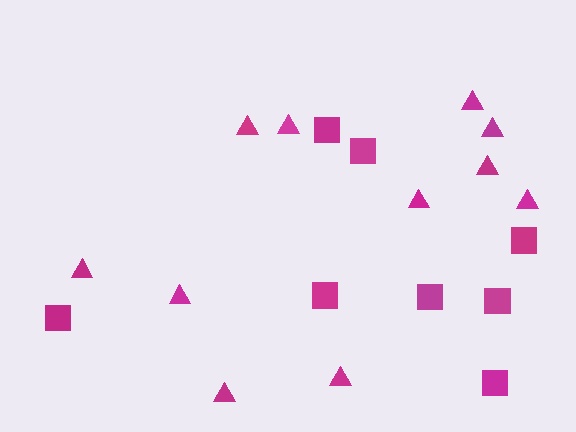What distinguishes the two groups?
There are 2 groups: one group of squares (8) and one group of triangles (11).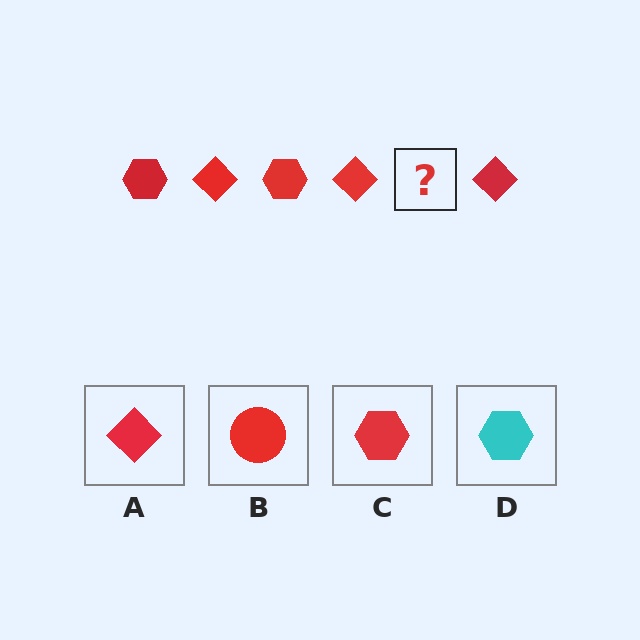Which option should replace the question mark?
Option C.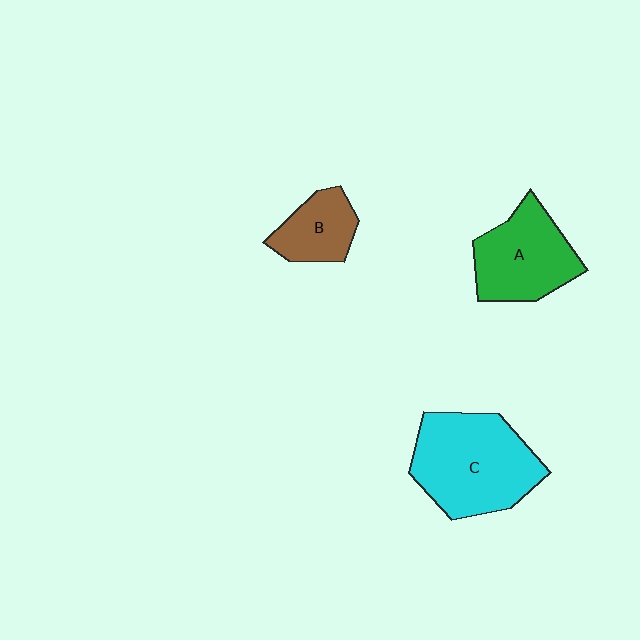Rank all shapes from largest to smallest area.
From largest to smallest: C (cyan), A (green), B (brown).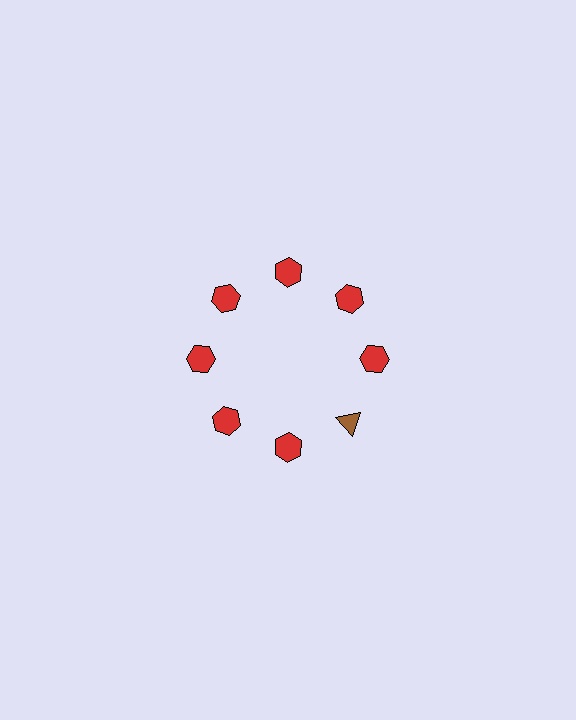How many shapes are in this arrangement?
There are 8 shapes arranged in a ring pattern.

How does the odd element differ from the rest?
It differs in both color (brown instead of red) and shape (triangle instead of hexagon).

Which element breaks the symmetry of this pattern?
The brown triangle at roughly the 4 o'clock position breaks the symmetry. All other shapes are red hexagons.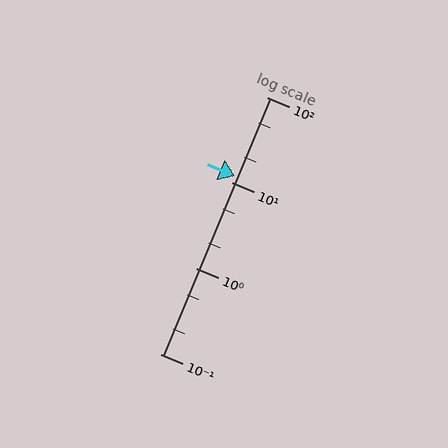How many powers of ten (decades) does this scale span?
The scale spans 3 decades, from 0.1 to 100.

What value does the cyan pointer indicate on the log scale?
The pointer indicates approximately 12.